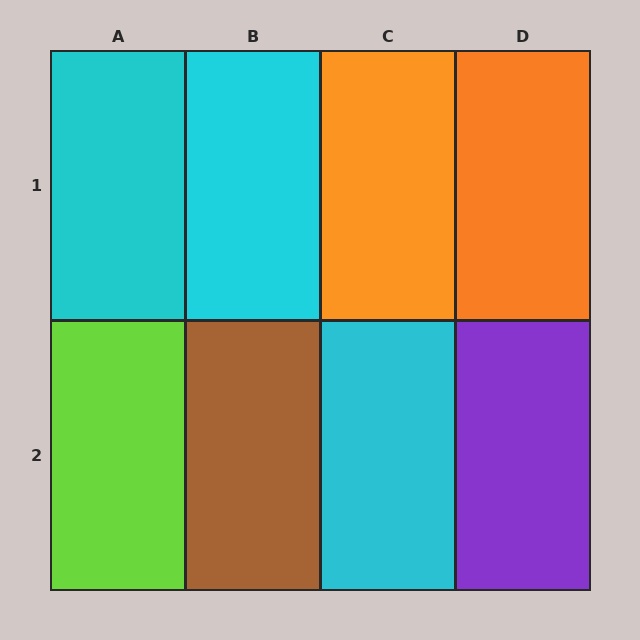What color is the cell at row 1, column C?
Orange.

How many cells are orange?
2 cells are orange.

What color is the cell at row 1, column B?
Cyan.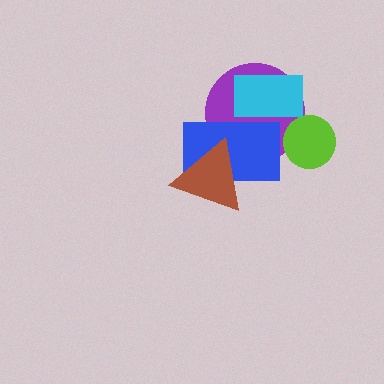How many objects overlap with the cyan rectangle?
2 objects overlap with the cyan rectangle.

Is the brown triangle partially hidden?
No, no other shape covers it.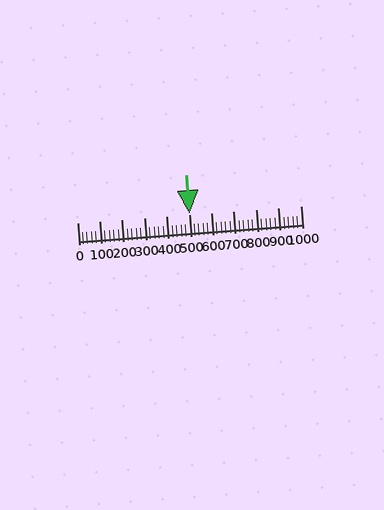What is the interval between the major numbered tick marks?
The major tick marks are spaced 100 units apart.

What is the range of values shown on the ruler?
The ruler shows values from 0 to 1000.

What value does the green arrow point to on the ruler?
The green arrow points to approximately 500.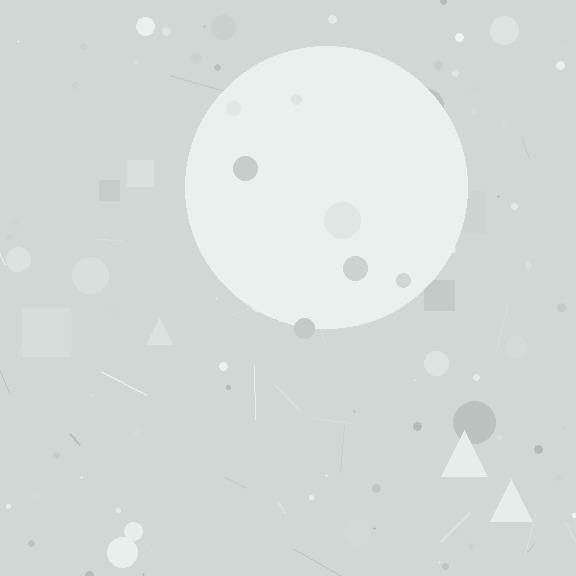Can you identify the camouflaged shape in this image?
The camouflaged shape is a circle.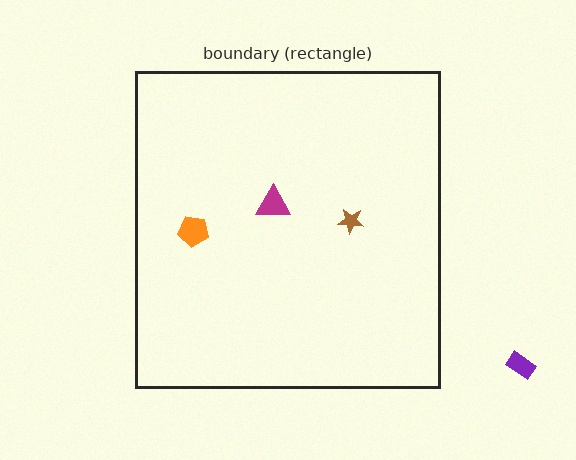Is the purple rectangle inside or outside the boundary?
Outside.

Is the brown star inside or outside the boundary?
Inside.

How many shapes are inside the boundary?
3 inside, 1 outside.